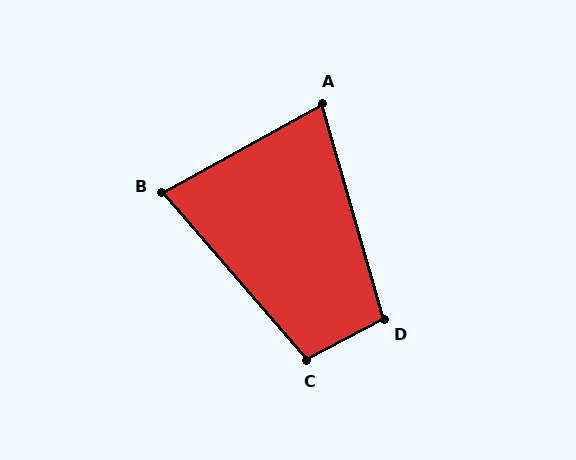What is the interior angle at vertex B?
Approximately 78 degrees (acute).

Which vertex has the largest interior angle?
C, at approximately 103 degrees.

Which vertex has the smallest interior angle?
A, at approximately 77 degrees.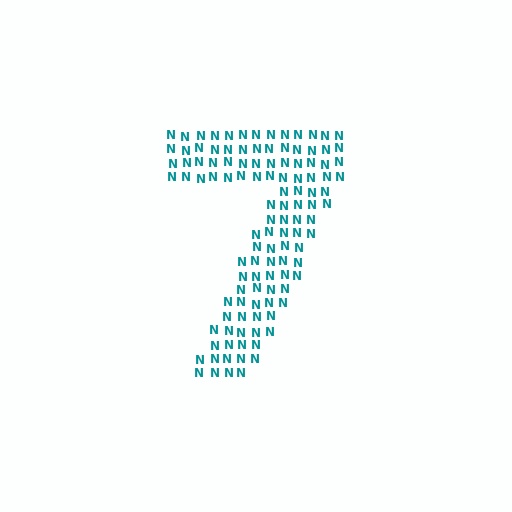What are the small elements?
The small elements are letter N's.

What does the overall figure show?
The overall figure shows the digit 7.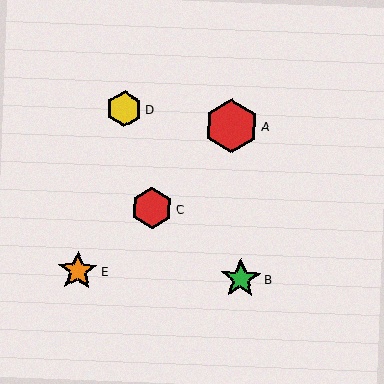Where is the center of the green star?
The center of the green star is at (241, 279).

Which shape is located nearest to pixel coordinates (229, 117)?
The red hexagon (labeled A) at (232, 126) is nearest to that location.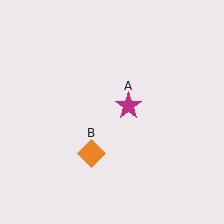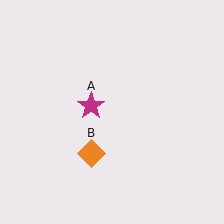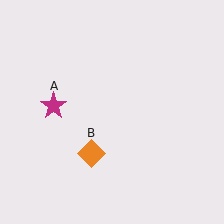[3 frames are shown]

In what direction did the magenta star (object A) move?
The magenta star (object A) moved left.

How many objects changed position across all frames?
1 object changed position: magenta star (object A).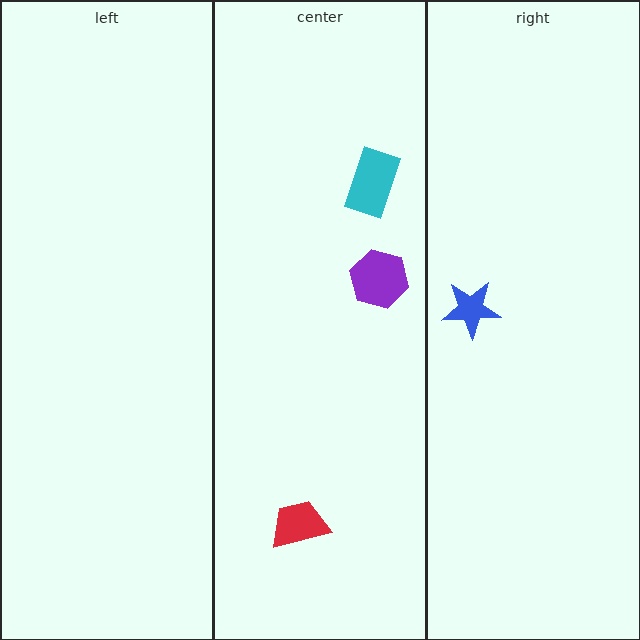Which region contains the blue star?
The right region.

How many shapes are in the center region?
3.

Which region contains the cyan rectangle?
The center region.